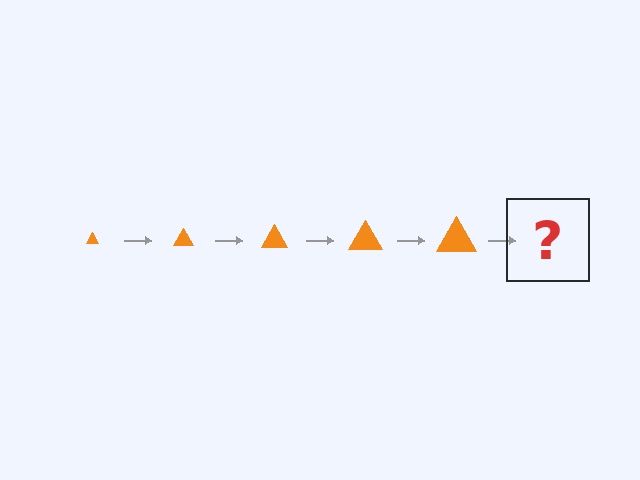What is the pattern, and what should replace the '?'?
The pattern is that the triangle gets progressively larger each step. The '?' should be an orange triangle, larger than the previous one.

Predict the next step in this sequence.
The next step is an orange triangle, larger than the previous one.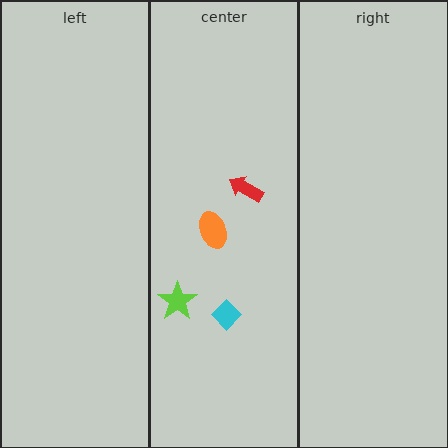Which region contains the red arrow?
The center region.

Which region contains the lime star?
The center region.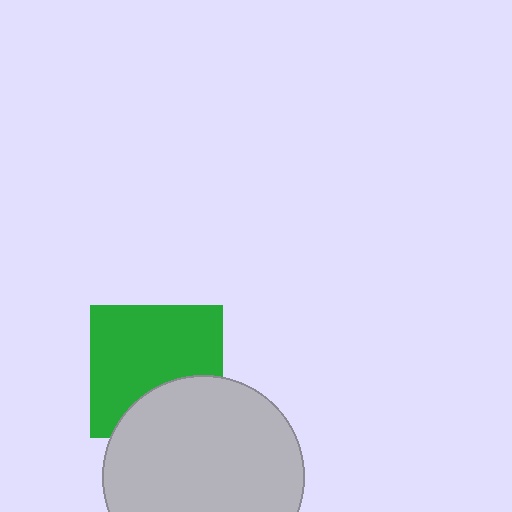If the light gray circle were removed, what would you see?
You would see the complete green square.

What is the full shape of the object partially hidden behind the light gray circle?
The partially hidden object is a green square.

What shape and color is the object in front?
The object in front is a light gray circle.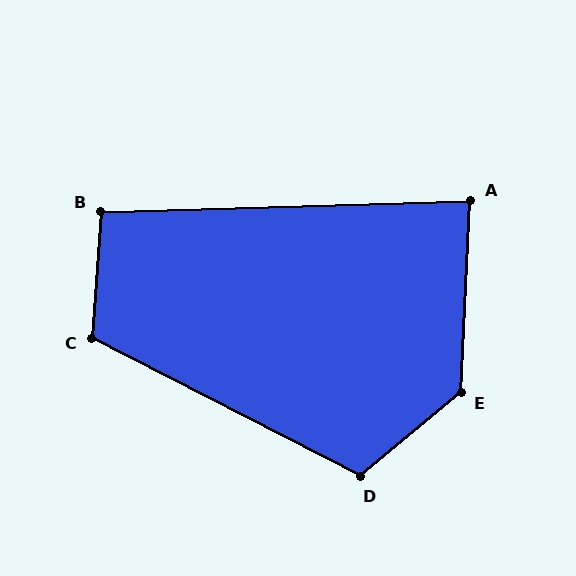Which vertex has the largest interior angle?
E, at approximately 133 degrees.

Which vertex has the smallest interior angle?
A, at approximately 86 degrees.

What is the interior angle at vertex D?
Approximately 113 degrees (obtuse).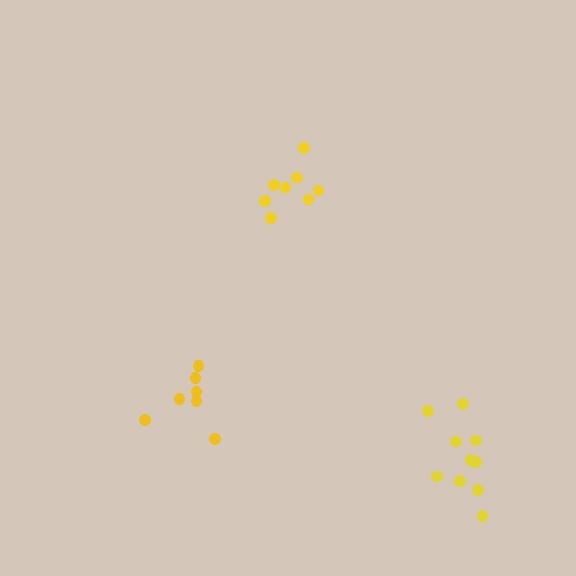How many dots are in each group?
Group 1: 8 dots, Group 2: 10 dots, Group 3: 7 dots (25 total).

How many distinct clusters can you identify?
There are 3 distinct clusters.